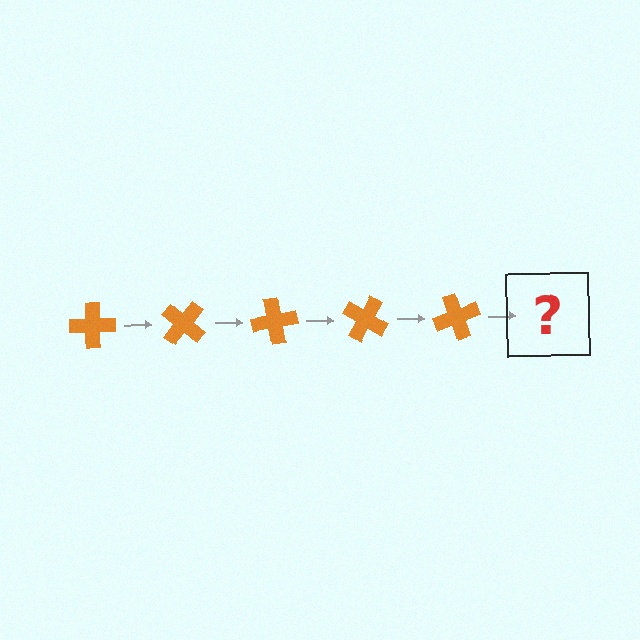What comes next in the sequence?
The next element should be an orange cross rotated 200 degrees.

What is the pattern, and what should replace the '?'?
The pattern is that the cross rotates 40 degrees each step. The '?' should be an orange cross rotated 200 degrees.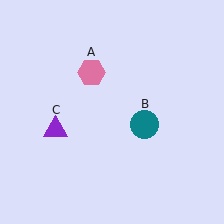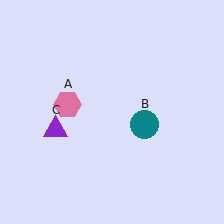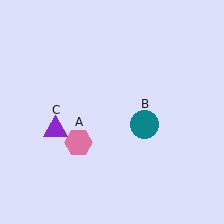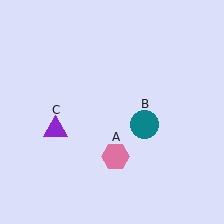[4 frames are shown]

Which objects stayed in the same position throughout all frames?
Teal circle (object B) and purple triangle (object C) remained stationary.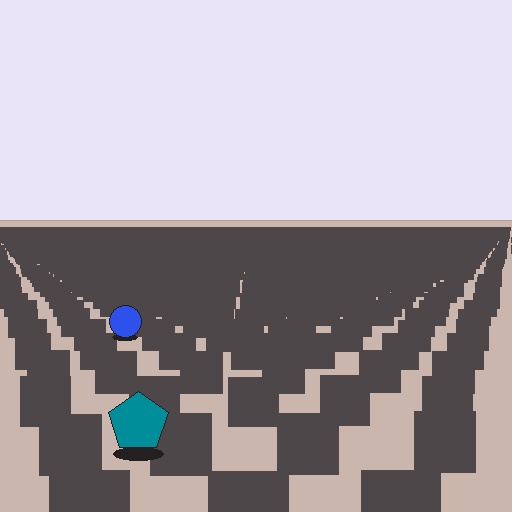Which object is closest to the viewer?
The teal pentagon is closest. The texture marks near it are larger and more spread out.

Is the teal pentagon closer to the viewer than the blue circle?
Yes. The teal pentagon is closer — you can tell from the texture gradient: the ground texture is coarser near it.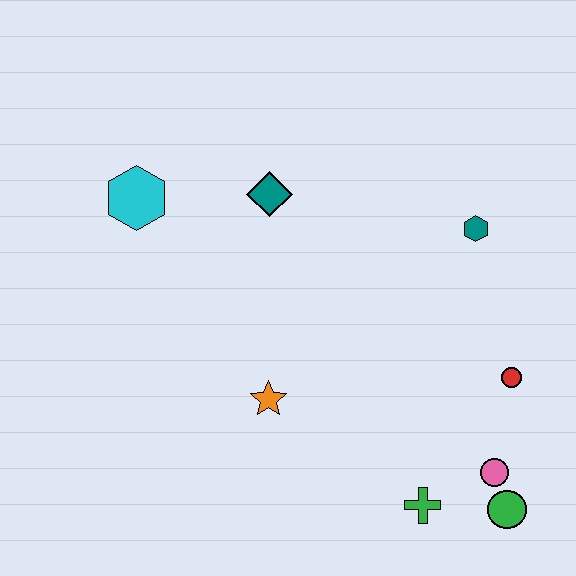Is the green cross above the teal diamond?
No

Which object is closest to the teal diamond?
The cyan hexagon is closest to the teal diamond.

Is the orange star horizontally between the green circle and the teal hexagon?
No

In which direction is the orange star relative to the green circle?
The orange star is to the left of the green circle.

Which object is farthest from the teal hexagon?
The cyan hexagon is farthest from the teal hexagon.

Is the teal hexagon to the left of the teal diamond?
No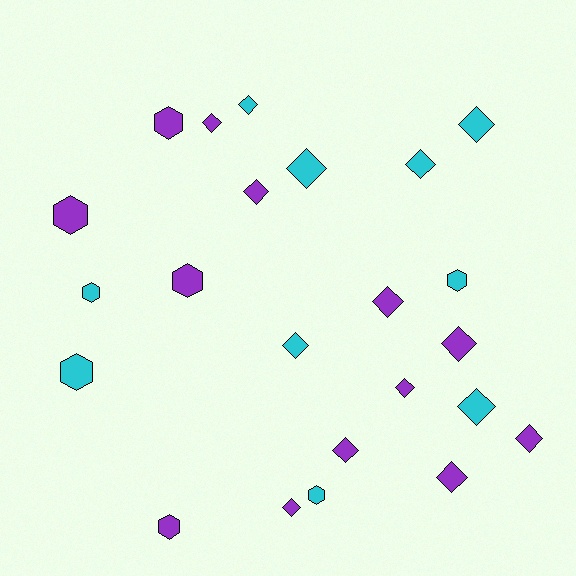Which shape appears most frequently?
Diamond, with 15 objects.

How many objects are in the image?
There are 23 objects.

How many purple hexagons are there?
There are 4 purple hexagons.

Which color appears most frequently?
Purple, with 13 objects.